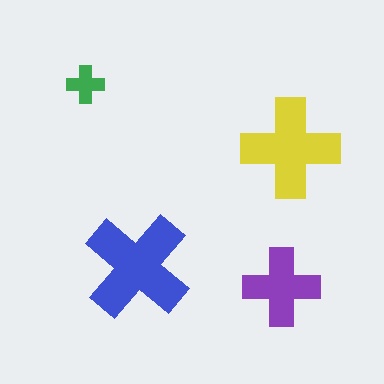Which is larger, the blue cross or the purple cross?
The blue one.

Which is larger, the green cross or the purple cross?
The purple one.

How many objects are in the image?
There are 4 objects in the image.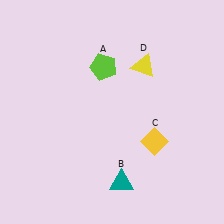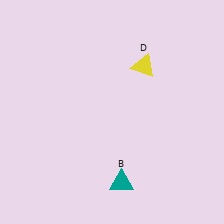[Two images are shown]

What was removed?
The lime pentagon (A), the yellow diamond (C) were removed in Image 2.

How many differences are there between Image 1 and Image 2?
There are 2 differences between the two images.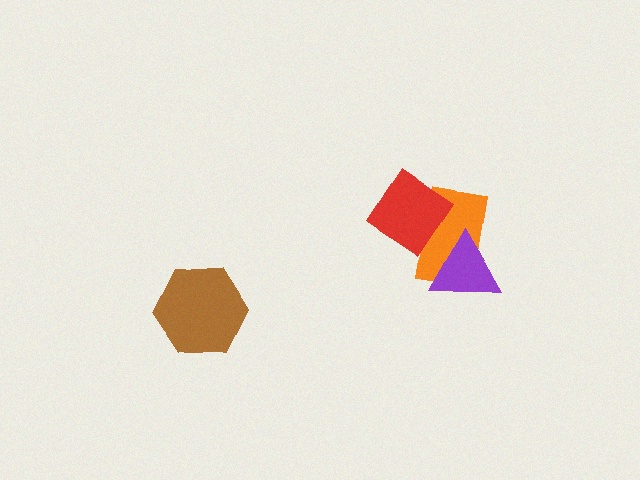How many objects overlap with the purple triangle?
1 object overlaps with the purple triangle.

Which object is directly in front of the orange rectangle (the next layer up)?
The red diamond is directly in front of the orange rectangle.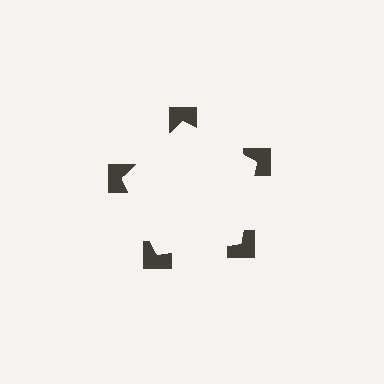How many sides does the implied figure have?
5 sides.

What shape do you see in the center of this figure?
An illusory pentagon — its edges are inferred from the aligned wedge cuts in the notched squares, not physically drawn.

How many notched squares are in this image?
There are 5 — one at each vertex of the illusory pentagon.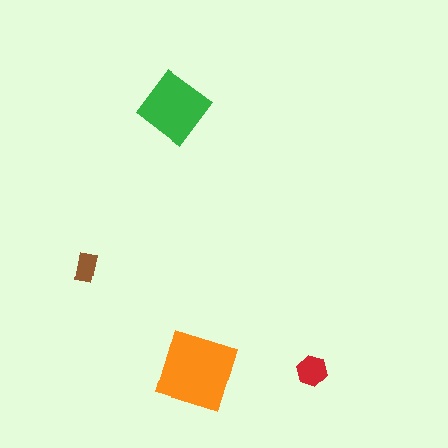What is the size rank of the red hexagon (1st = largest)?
3rd.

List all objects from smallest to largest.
The brown rectangle, the red hexagon, the green diamond, the orange diamond.